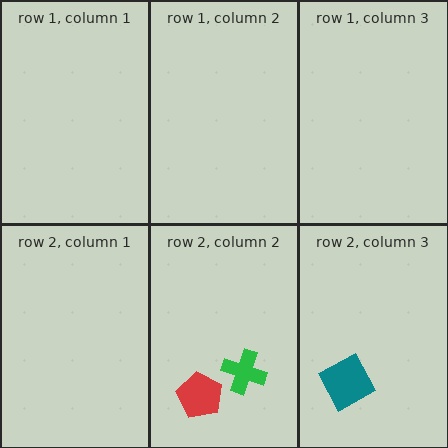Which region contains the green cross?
The row 2, column 2 region.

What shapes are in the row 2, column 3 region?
The teal square.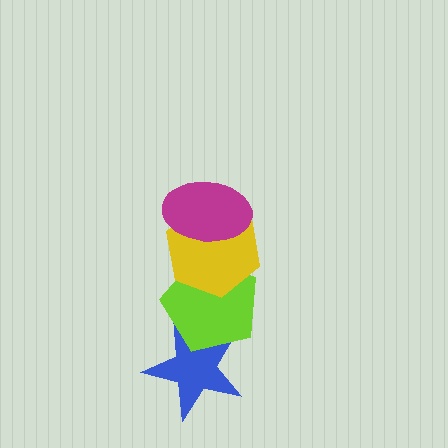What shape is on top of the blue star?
The lime pentagon is on top of the blue star.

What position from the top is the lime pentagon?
The lime pentagon is 3rd from the top.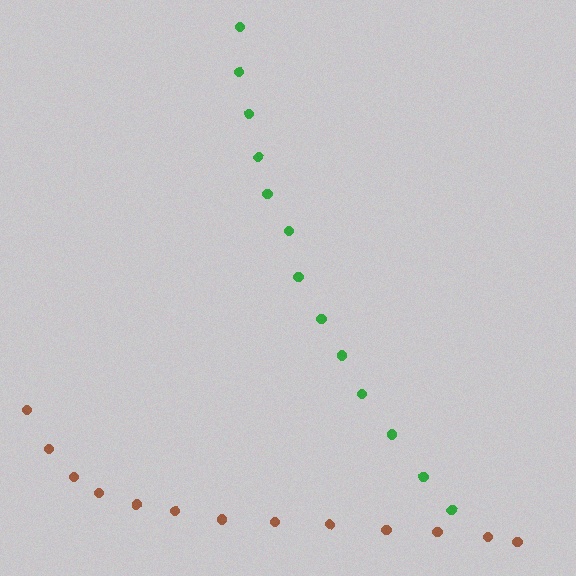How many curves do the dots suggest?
There are 2 distinct paths.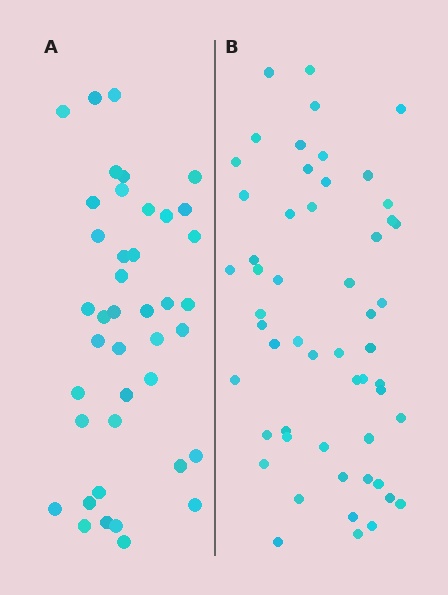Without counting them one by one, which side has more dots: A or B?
Region B (the right region) has more dots.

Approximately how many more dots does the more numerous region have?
Region B has approximately 15 more dots than region A.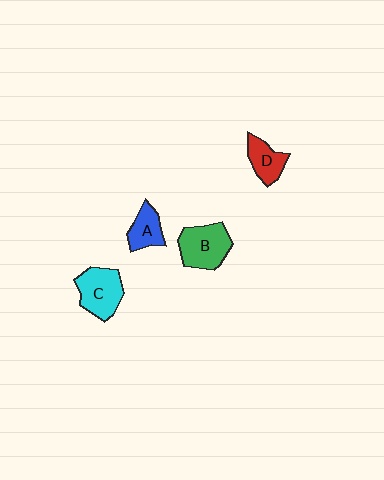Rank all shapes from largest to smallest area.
From largest to smallest: B (green), C (cyan), D (red), A (blue).